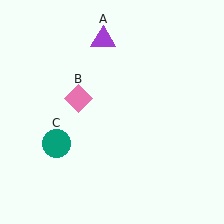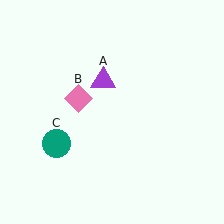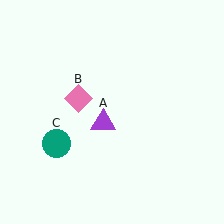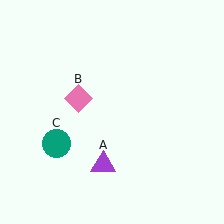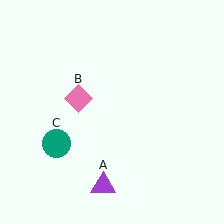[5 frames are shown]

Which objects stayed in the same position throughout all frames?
Pink diamond (object B) and teal circle (object C) remained stationary.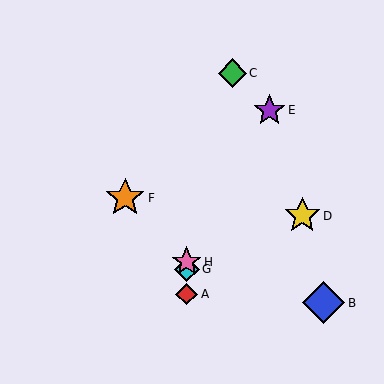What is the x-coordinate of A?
Object A is at x≈187.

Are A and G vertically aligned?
Yes, both are at x≈187.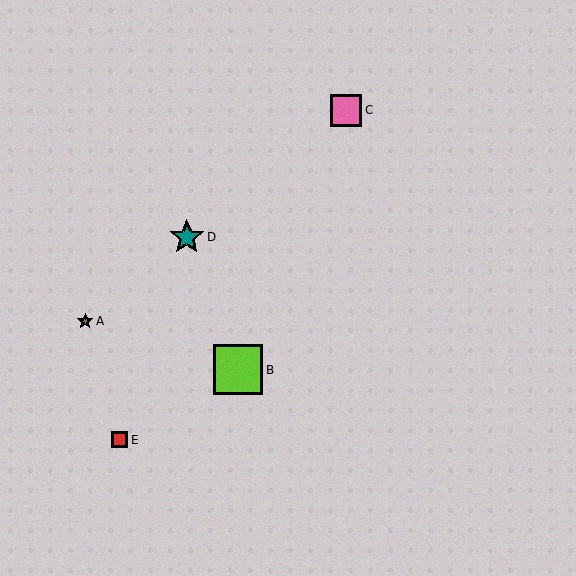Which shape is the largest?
The lime square (labeled B) is the largest.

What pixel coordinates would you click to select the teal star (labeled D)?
Click at (187, 237) to select the teal star D.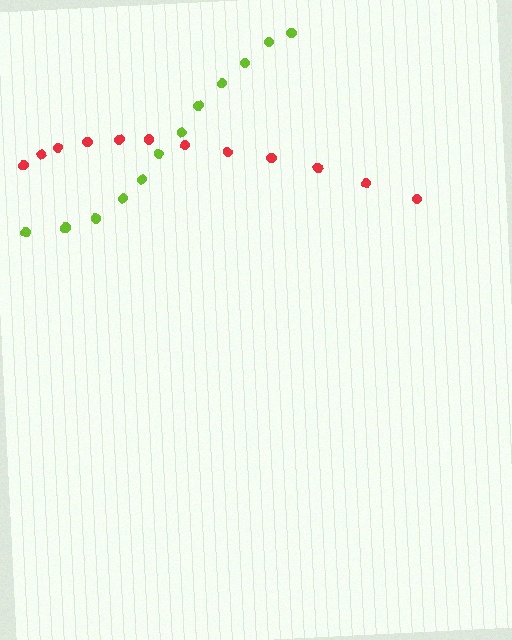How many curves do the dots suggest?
There are 2 distinct paths.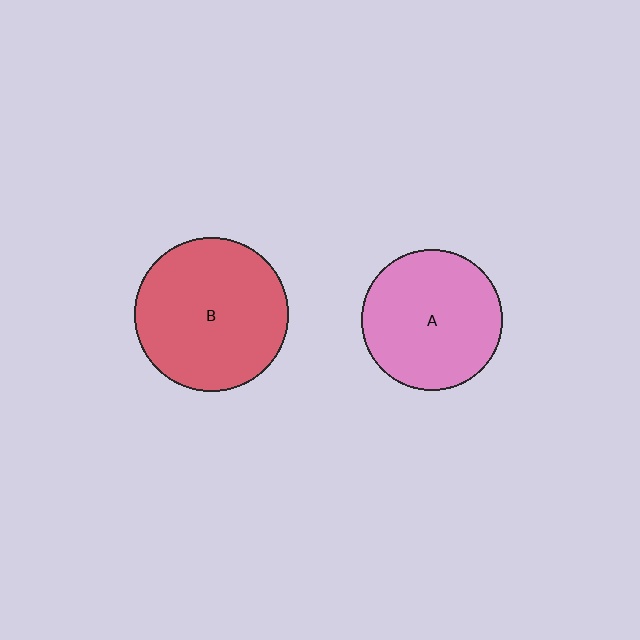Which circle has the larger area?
Circle B (red).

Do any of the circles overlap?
No, none of the circles overlap.